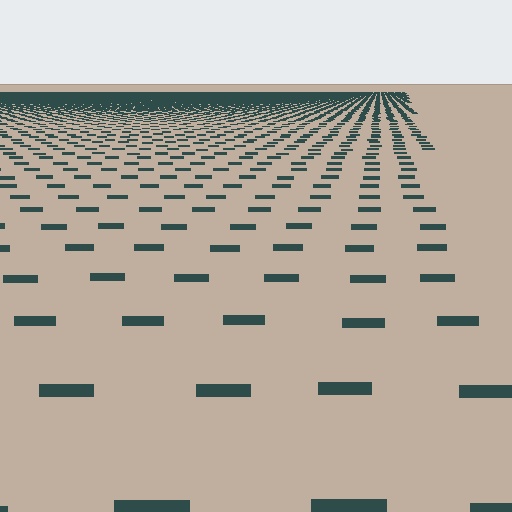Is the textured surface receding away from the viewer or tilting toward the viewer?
The surface is receding away from the viewer. Texture elements get smaller and denser toward the top.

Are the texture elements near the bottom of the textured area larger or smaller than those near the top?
Larger. Near the bottom, elements are closer to the viewer and appear at a bigger on-screen size.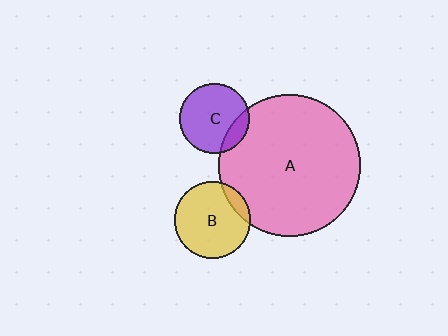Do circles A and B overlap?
Yes.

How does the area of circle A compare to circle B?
Approximately 3.4 times.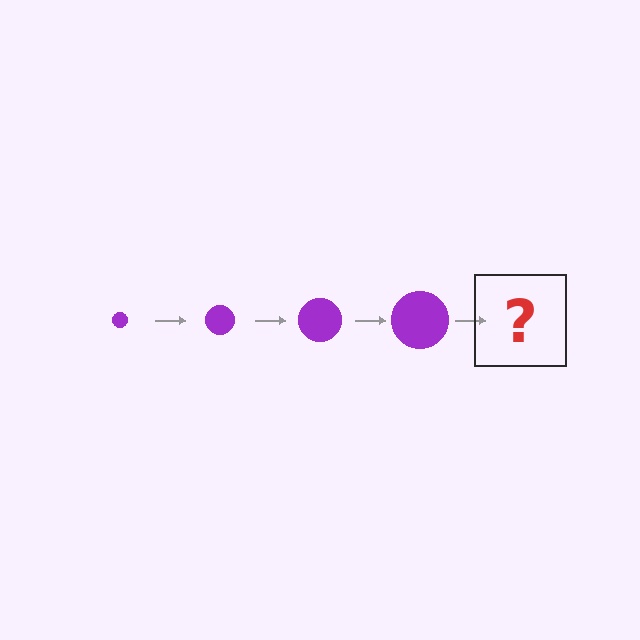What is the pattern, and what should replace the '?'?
The pattern is that the circle gets progressively larger each step. The '?' should be a purple circle, larger than the previous one.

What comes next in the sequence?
The next element should be a purple circle, larger than the previous one.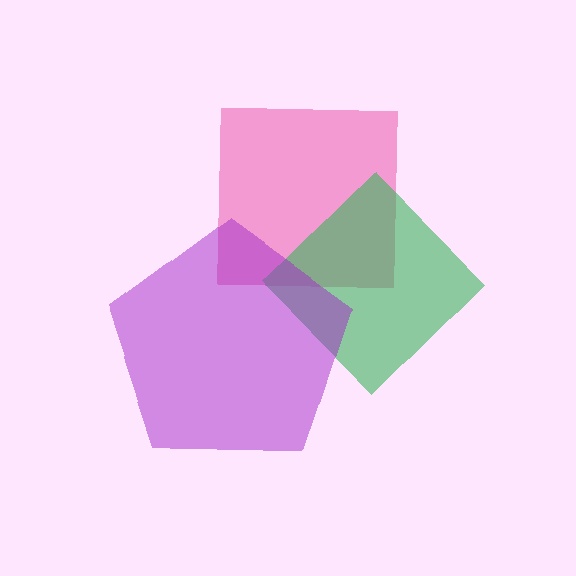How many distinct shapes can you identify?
There are 3 distinct shapes: a pink square, a green diamond, a purple pentagon.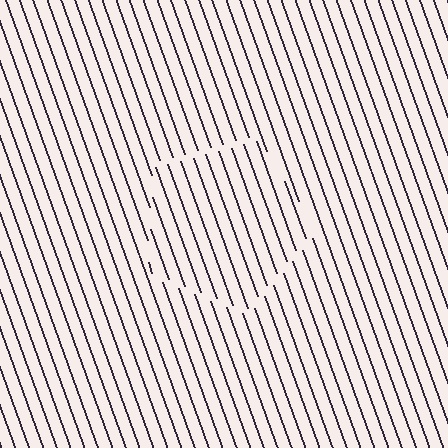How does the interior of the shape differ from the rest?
The interior of the shape contains the same grating, shifted by half a period — the contour is defined by the phase discontinuity where line-ends from the inner and outer gratings abut.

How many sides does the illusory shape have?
5 sides — the line-ends trace a pentagon.